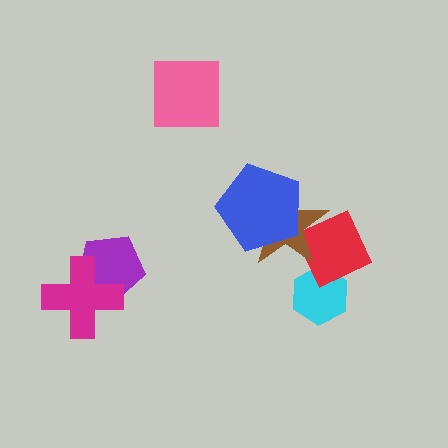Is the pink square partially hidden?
No, no other shape covers it.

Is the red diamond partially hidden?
Yes, it is partially covered by another shape.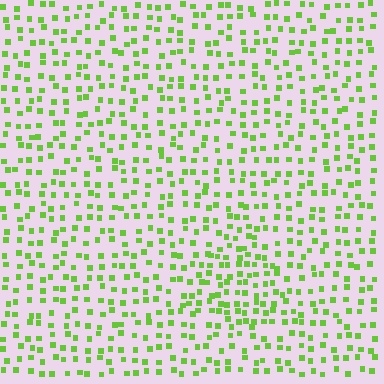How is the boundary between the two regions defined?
The boundary is defined by a change in element density (approximately 1.6x ratio). All elements are the same color, size, and shape.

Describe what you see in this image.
The image contains small lime elements arranged at two different densities. A triangle-shaped region is visible where the elements are more densely packed than the surrounding area.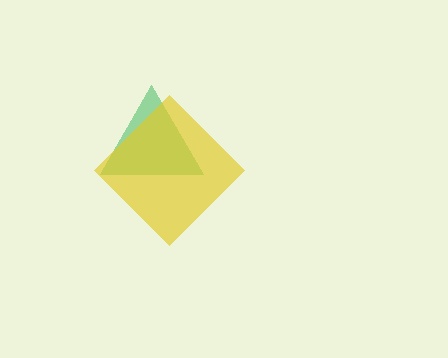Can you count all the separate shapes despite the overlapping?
Yes, there are 2 separate shapes.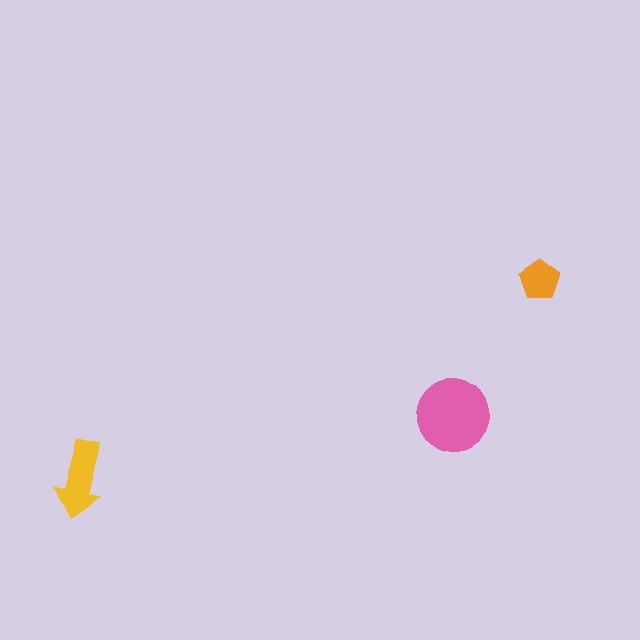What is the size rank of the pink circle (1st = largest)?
1st.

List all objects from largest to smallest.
The pink circle, the yellow arrow, the orange pentagon.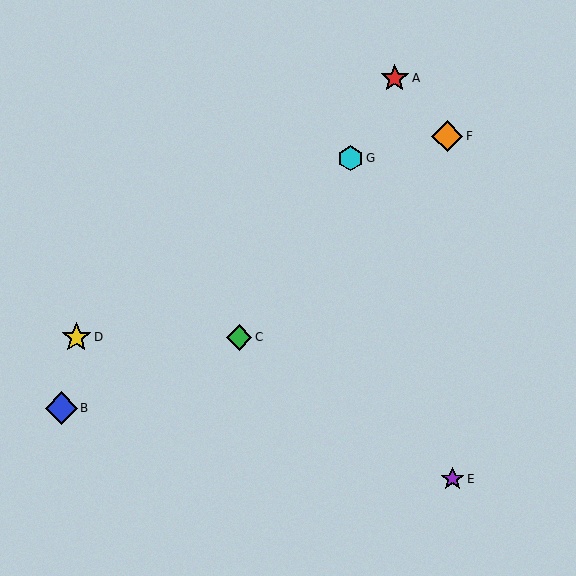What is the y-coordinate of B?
Object B is at y≈408.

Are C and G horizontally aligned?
No, C is at y≈337 and G is at y≈158.